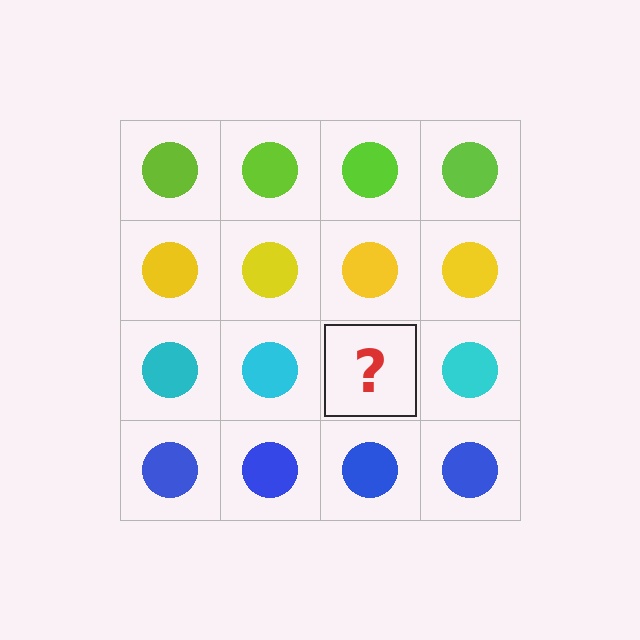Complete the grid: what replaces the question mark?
The question mark should be replaced with a cyan circle.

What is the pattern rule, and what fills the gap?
The rule is that each row has a consistent color. The gap should be filled with a cyan circle.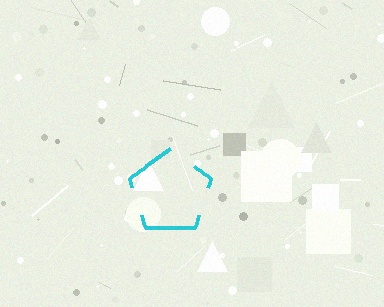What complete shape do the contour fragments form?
The contour fragments form a pentagon.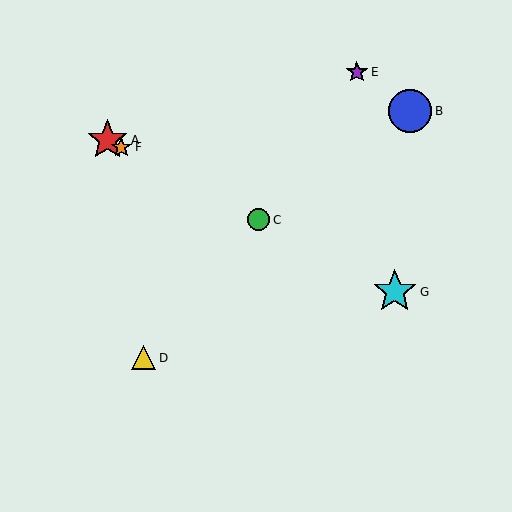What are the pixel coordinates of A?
Object A is at (107, 140).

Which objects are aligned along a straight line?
Objects A, C, F, G are aligned along a straight line.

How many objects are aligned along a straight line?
4 objects (A, C, F, G) are aligned along a straight line.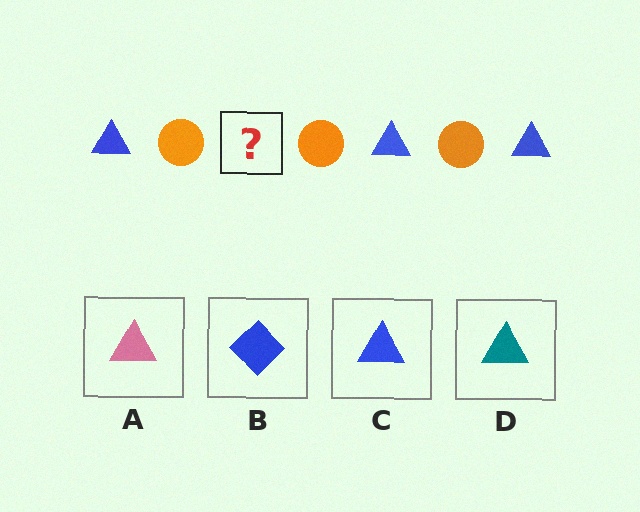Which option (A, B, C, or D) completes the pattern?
C.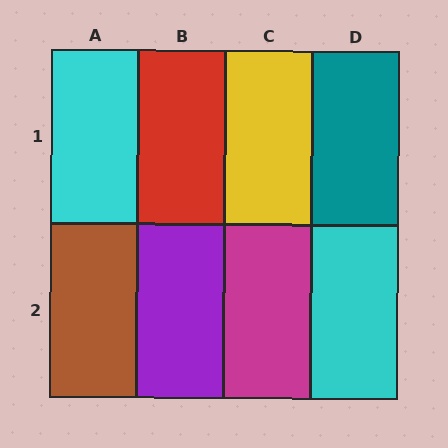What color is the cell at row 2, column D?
Cyan.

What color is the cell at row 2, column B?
Purple.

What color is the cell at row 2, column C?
Magenta.